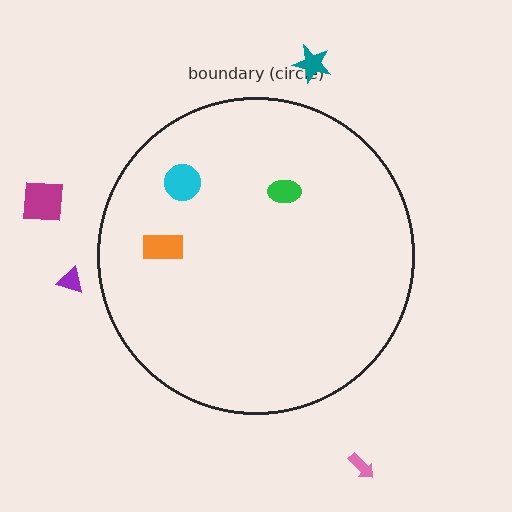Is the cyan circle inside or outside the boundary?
Inside.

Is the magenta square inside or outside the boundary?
Outside.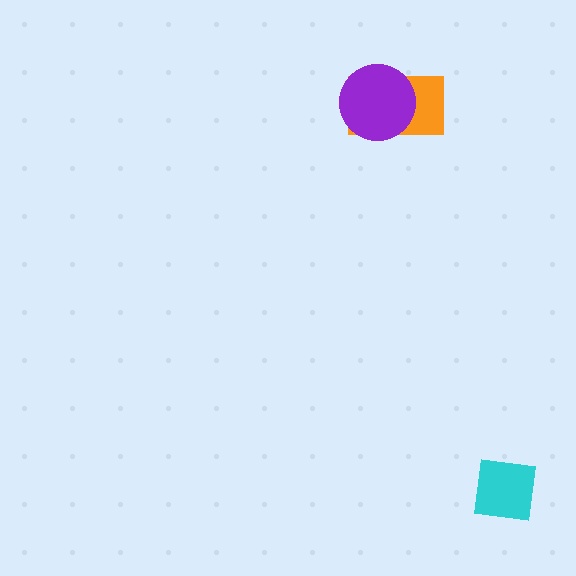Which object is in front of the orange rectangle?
The purple circle is in front of the orange rectangle.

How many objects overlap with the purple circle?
1 object overlaps with the purple circle.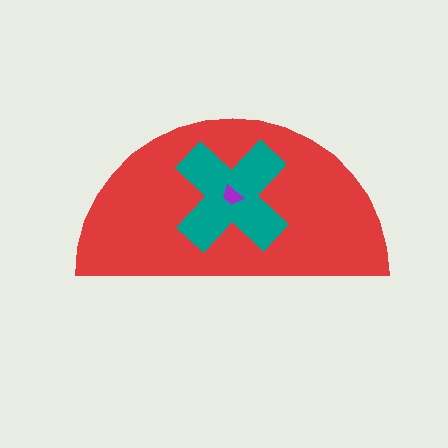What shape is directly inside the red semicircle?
The teal cross.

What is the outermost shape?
The red semicircle.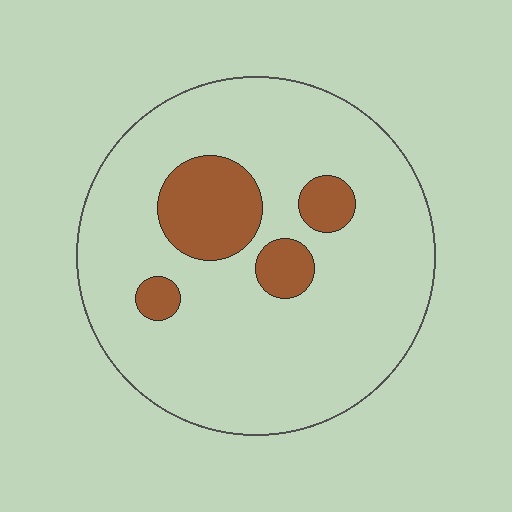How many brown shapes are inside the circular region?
4.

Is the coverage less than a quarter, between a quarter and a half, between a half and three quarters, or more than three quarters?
Less than a quarter.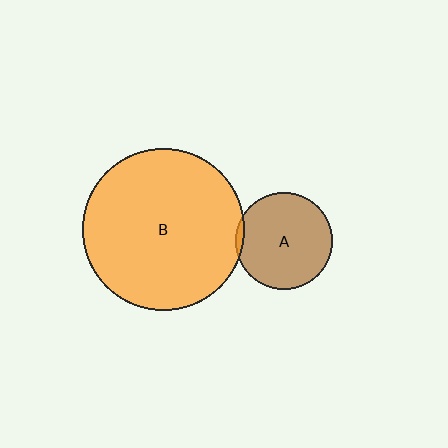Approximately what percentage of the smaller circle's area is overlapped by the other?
Approximately 5%.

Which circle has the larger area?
Circle B (orange).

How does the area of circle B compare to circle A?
Approximately 2.8 times.